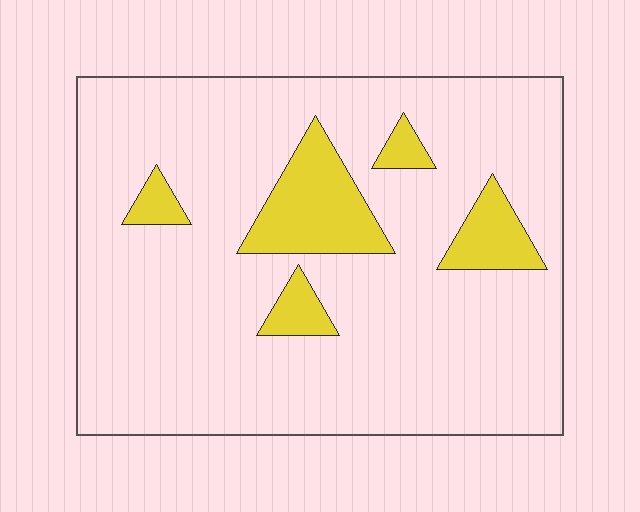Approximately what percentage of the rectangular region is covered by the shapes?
Approximately 15%.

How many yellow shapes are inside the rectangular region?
5.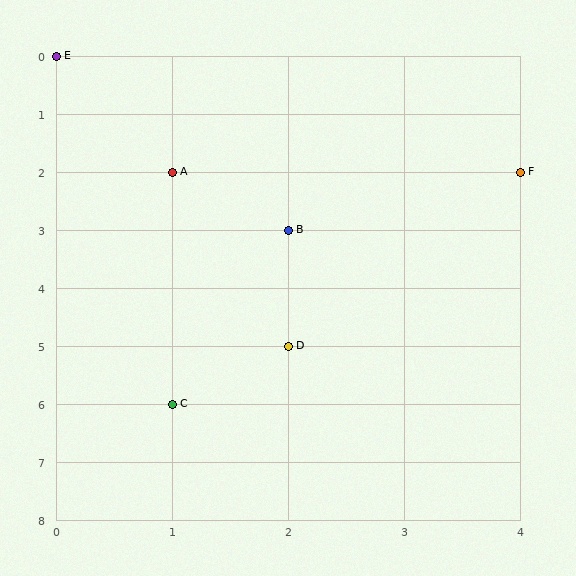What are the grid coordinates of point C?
Point C is at grid coordinates (1, 6).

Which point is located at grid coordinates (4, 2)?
Point F is at (4, 2).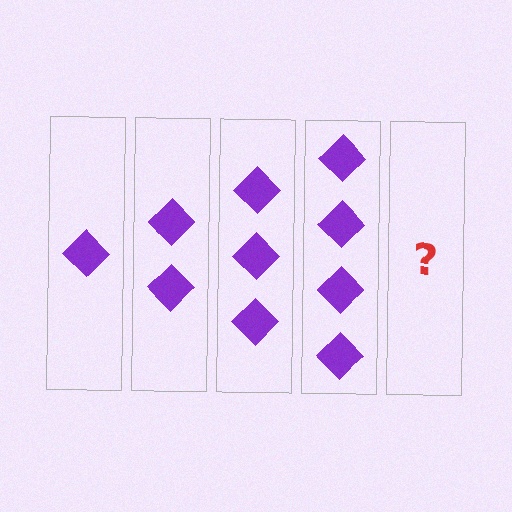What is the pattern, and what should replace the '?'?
The pattern is that each step adds one more diamond. The '?' should be 5 diamonds.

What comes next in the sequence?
The next element should be 5 diamonds.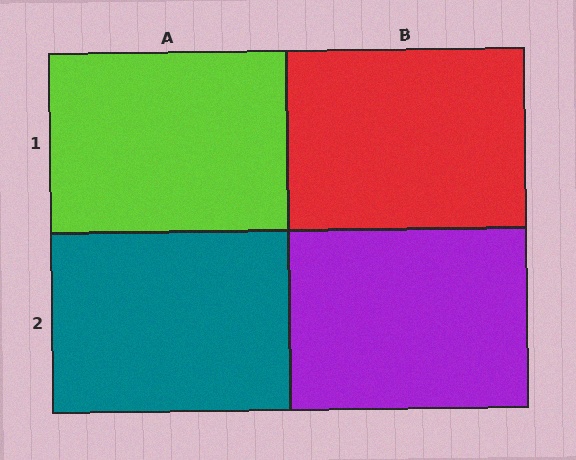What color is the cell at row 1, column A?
Lime.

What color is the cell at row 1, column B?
Red.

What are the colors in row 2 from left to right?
Teal, purple.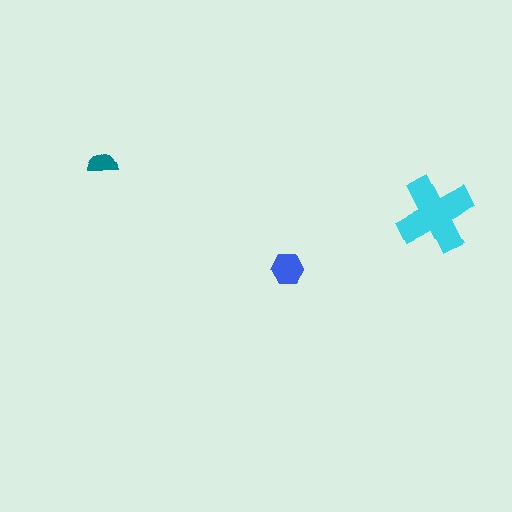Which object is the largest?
The cyan cross.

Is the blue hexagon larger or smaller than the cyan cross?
Smaller.